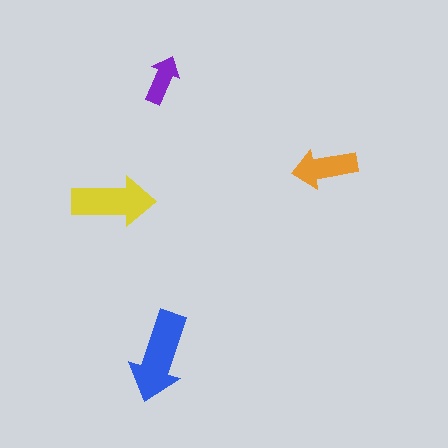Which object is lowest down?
The blue arrow is bottommost.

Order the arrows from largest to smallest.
the blue one, the yellow one, the orange one, the purple one.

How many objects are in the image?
There are 4 objects in the image.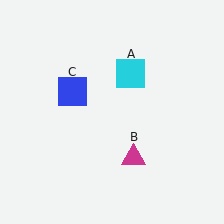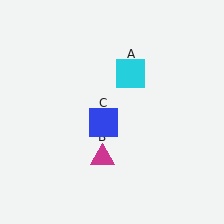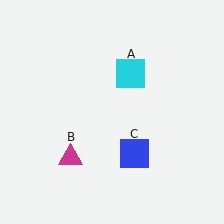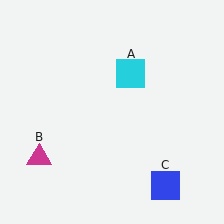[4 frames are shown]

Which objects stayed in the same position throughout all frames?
Cyan square (object A) remained stationary.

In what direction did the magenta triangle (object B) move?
The magenta triangle (object B) moved left.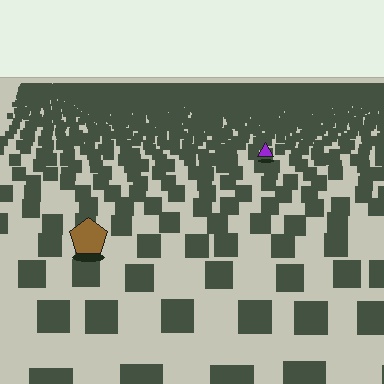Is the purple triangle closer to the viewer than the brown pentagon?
No. The brown pentagon is closer — you can tell from the texture gradient: the ground texture is coarser near it.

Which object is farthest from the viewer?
The purple triangle is farthest from the viewer. It appears smaller and the ground texture around it is denser.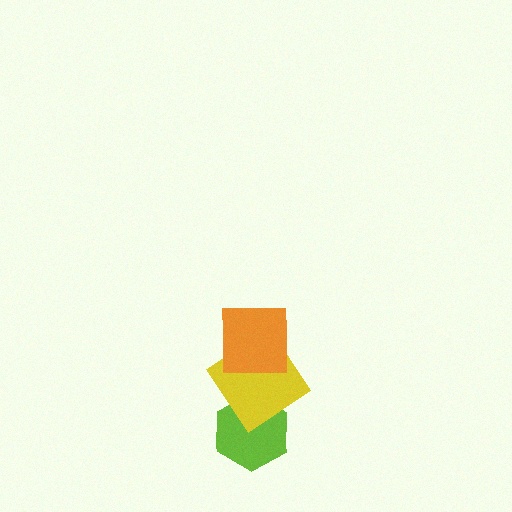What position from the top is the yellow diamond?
The yellow diamond is 2nd from the top.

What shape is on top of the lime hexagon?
The yellow diamond is on top of the lime hexagon.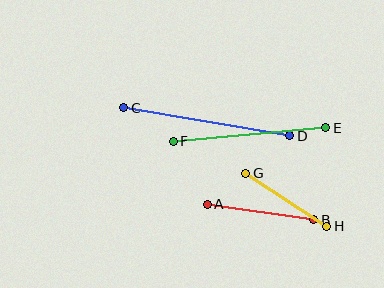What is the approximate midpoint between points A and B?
The midpoint is at approximately (260, 212) pixels.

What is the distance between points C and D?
The distance is approximately 168 pixels.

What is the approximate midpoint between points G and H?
The midpoint is at approximately (286, 200) pixels.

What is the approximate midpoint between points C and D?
The midpoint is at approximately (207, 122) pixels.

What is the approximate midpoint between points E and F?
The midpoint is at approximately (249, 135) pixels.